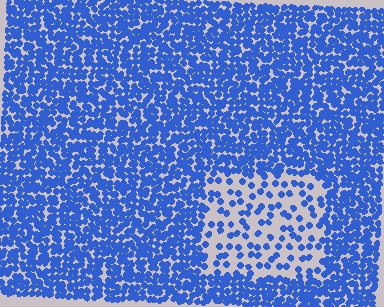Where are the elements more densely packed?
The elements are more densely packed outside the rectangle boundary.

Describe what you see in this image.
The image contains small blue elements arranged at two different densities. A rectangle-shaped region is visible where the elements are less densely packed than the surrounding area.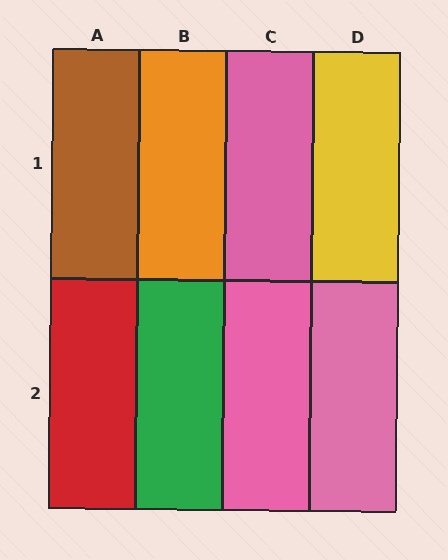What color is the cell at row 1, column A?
Brown.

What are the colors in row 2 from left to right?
Red, green, pink, pink.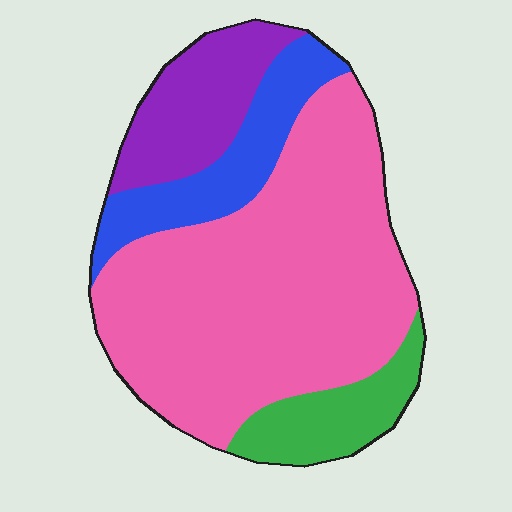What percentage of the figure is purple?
Purple takes up less than a sixth of the figure.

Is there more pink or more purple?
Pink.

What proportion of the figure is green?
Green takes up about one tenth (1/10) of the figure.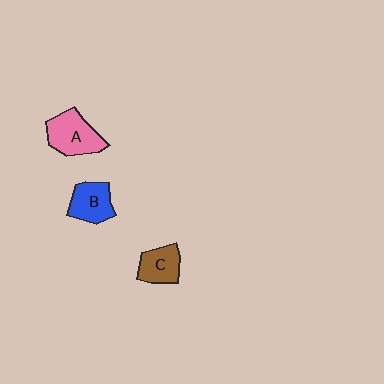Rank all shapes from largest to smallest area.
From largest to smallest: A (pink), B (blue), C (brown).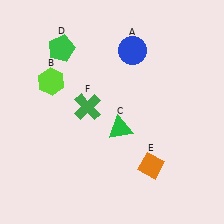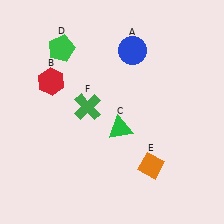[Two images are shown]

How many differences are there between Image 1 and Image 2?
There is 1 difference between the two images.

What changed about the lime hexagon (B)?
In Image 1, B is lime. In Image 2, it changed to red.